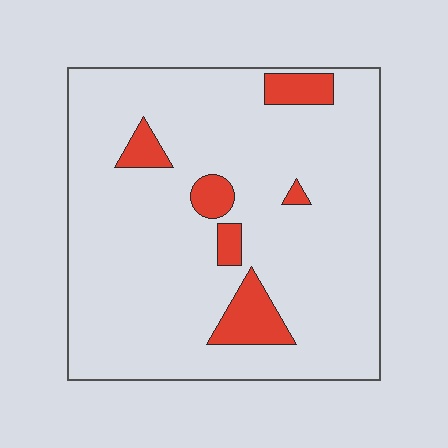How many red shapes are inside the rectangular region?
6.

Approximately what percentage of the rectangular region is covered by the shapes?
Approximately 10%.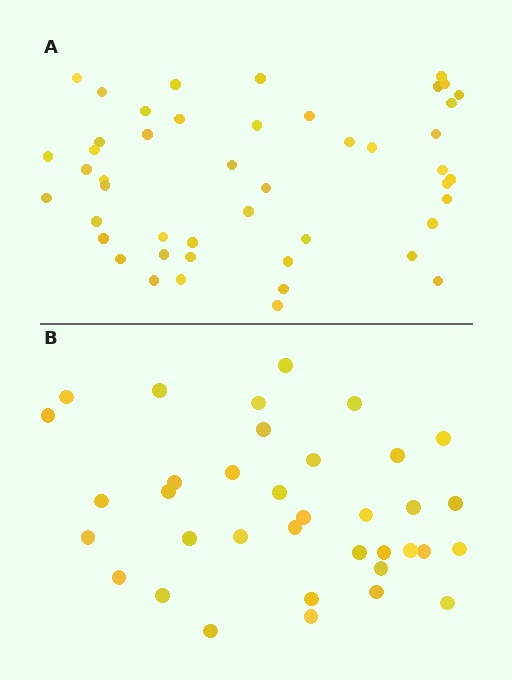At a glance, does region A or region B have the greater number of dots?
Region A (the top region) has more dots.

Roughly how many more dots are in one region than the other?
Region A has roughly 12 or so more dots than region B.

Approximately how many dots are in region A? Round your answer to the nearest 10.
About 50 dots. (The exact count is 47, which rounds to 50.)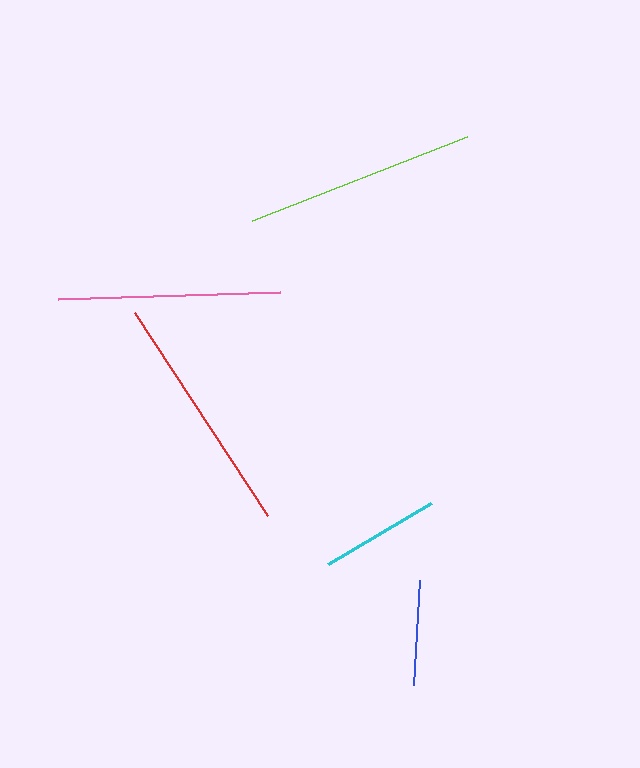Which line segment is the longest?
The red line is the longest at approximately 243 pixels.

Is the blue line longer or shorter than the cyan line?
The cyan line is longer than the blue line.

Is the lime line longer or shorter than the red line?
The red line is longer than the lime line.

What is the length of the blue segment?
The blue segment is approximately 105 pixels long.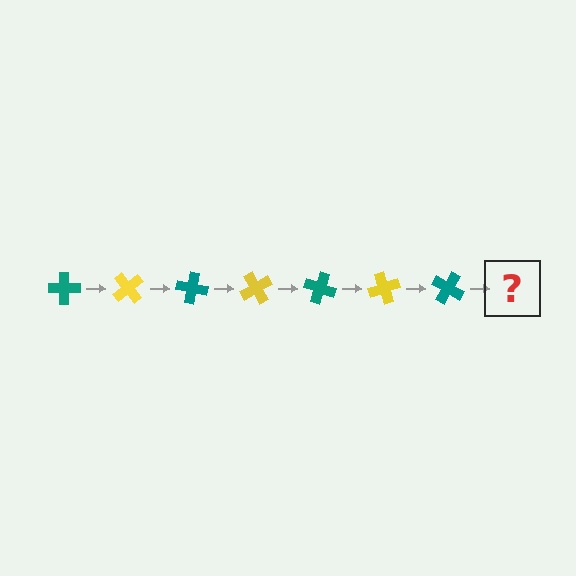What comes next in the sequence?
The next element should be a yellow cross, rotated 350 degrees from the start.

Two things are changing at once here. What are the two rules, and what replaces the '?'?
The two rules are that it rotates 50 degrees each step and the color cycles through teal and yellow. The '?' should be a yellow cross, rotated 350 degrees from the start.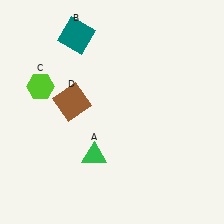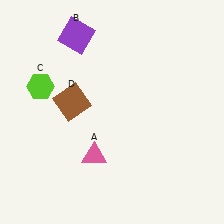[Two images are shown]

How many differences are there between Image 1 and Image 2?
There are 2 differences between the two images.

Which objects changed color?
A changed from green to pink. B changed from teal to purple.